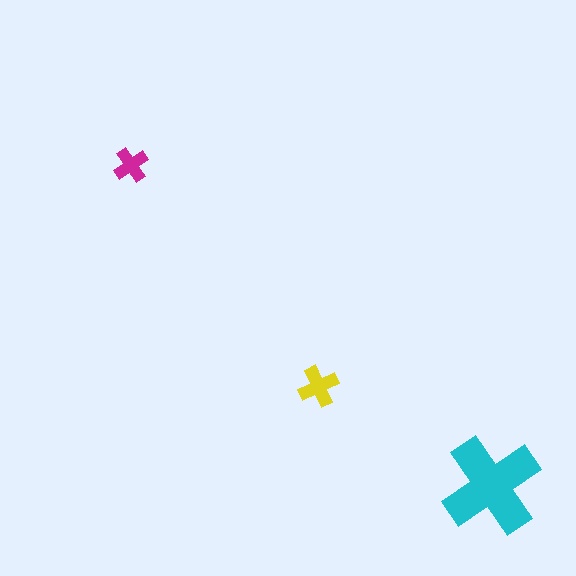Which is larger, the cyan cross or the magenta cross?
The cyan one.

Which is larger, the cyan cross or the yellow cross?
The cyan one.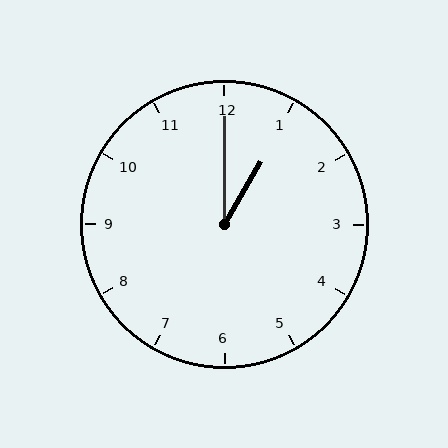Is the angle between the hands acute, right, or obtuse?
It is acute.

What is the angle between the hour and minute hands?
Approximately 30 degrees.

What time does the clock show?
1:00.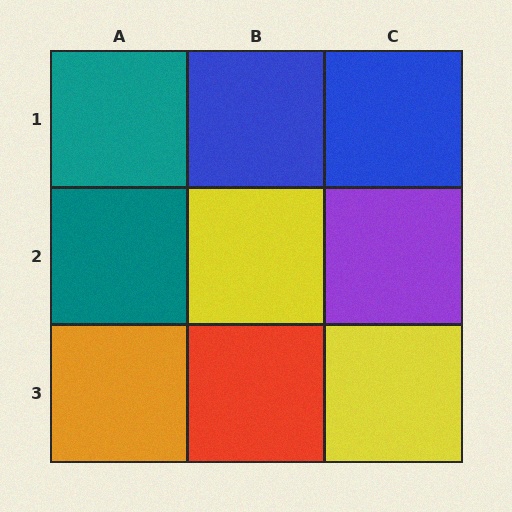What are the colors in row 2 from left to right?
Teal, yellow, purple.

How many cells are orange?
1 cell is orange.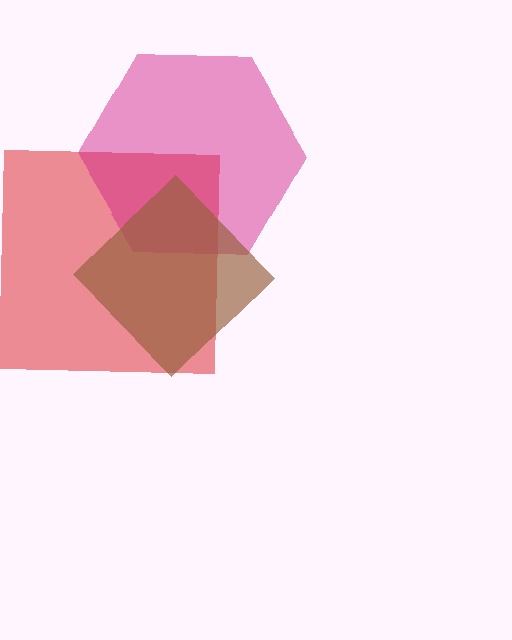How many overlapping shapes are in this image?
There are 3 overlapping shapes in the image.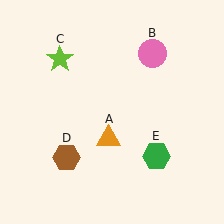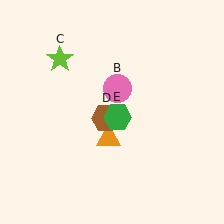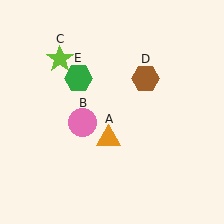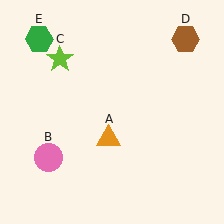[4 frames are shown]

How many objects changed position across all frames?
3 objects changed position: pink circle (object B), brown hexagon (object D), green hexagon (object E).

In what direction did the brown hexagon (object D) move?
The brown hexagon (object D) moved up and to the right.